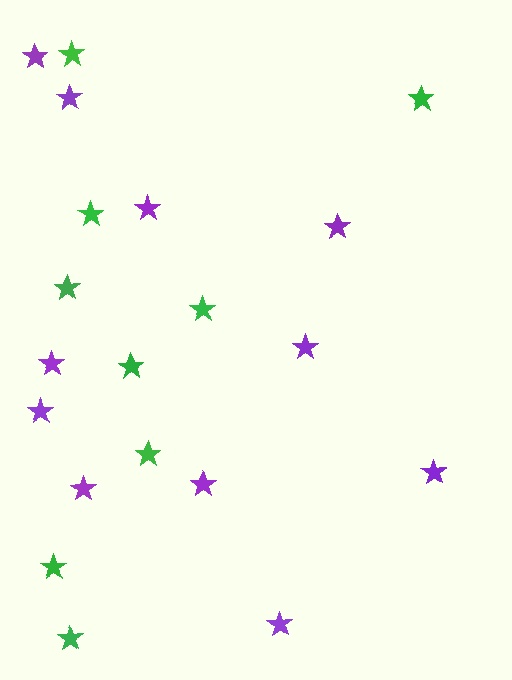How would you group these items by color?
There are 2 groups: one group of green stars (9) and one group of purple stars (11).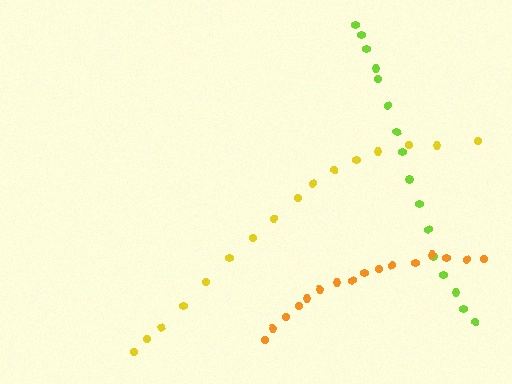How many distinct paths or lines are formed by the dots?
There are 3 distinct paths.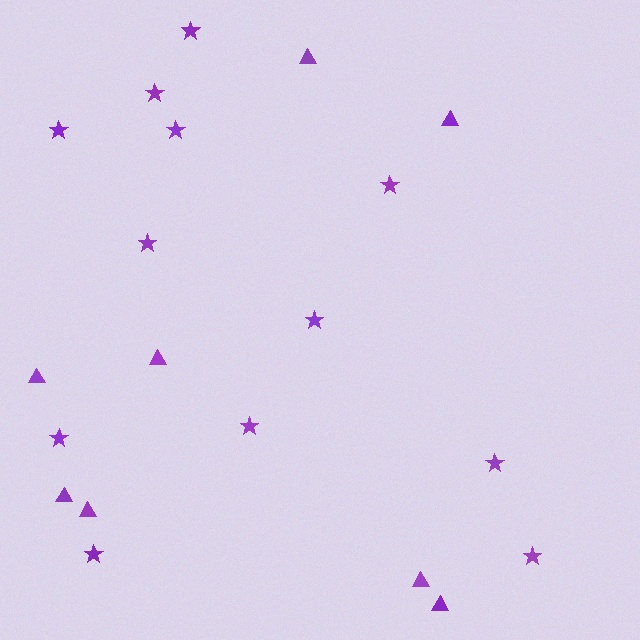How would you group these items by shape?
There are 2 groups: one group of triangles (8) and one group of stars (12).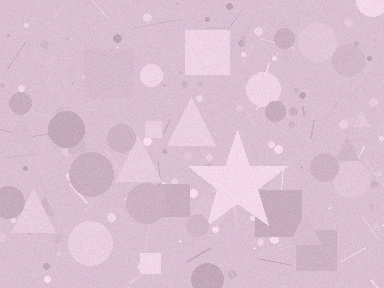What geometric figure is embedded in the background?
A star is embedded in the background.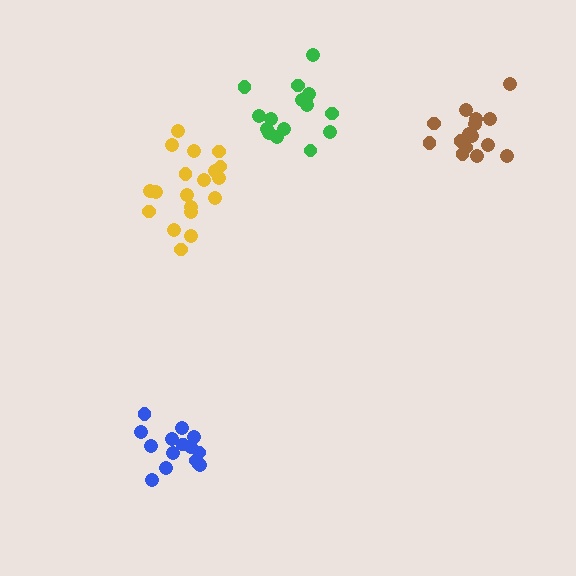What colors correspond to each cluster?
The clusters are colored: yellow, brown, blue, green.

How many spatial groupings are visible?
There are 4 spatial groupings.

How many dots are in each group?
Group 1: 19 dots, Group 2: 15 dots, Group 3: 15 dots, Group 4: 16 dots (65 total).